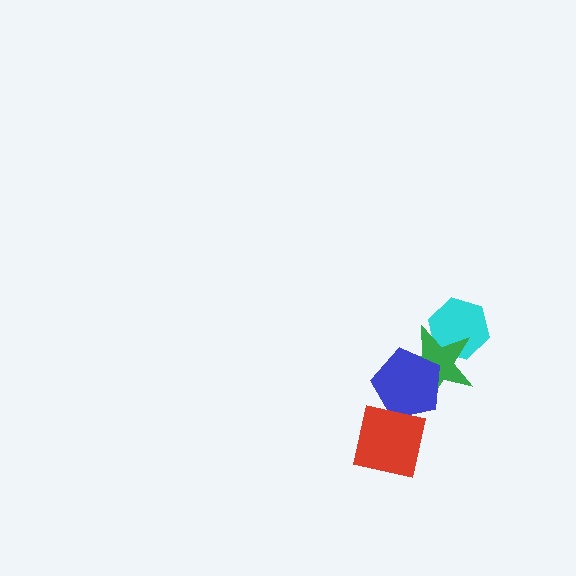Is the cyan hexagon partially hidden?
Yes, it is partially covered by another shape.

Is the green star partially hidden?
Yes, it is partially covered by another shape.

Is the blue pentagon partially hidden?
Yes, it is partially covered by another shape.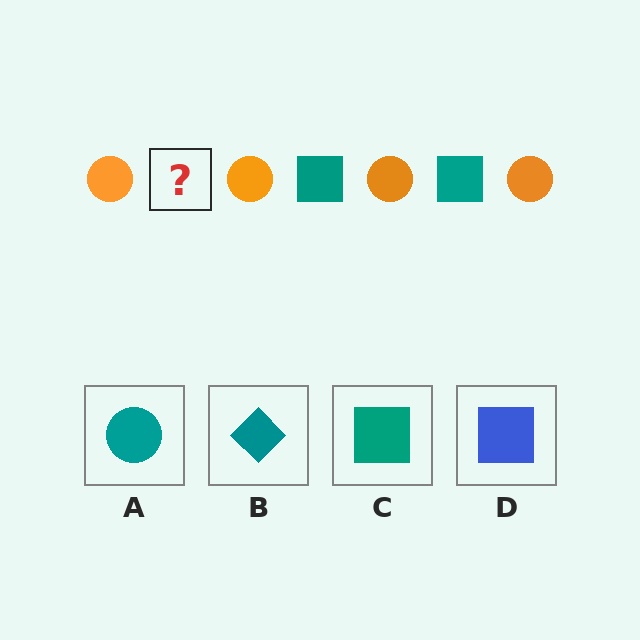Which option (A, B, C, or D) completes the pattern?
C.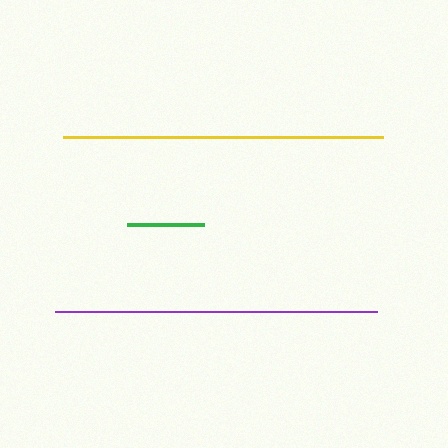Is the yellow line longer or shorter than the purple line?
The purple line is longer than the yellow line.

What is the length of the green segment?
The green segment is approximately 78 pixels long.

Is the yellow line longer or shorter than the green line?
The yellow line is longer than the green line.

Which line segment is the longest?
The purple line is the longest at approximately 322 pixels.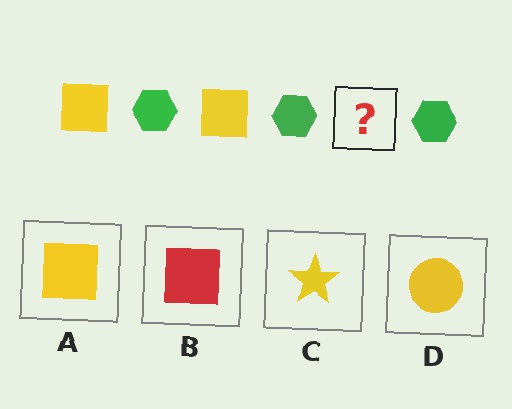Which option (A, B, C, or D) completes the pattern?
A.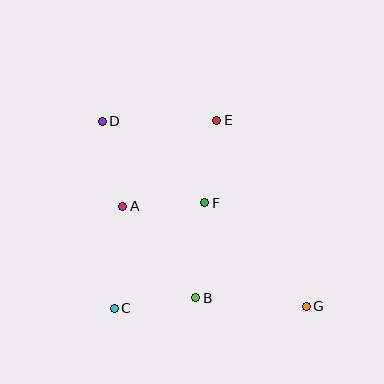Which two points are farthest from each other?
Points D and G are farthest from each other.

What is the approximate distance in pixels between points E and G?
The distance between E and G is approximately 206 pixels.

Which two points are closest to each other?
Points A and F are closest to each other.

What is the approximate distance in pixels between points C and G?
The distance between C and G is approximately 192 pixels.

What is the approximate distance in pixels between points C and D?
The distance between C and D is approximately 187 pixels.